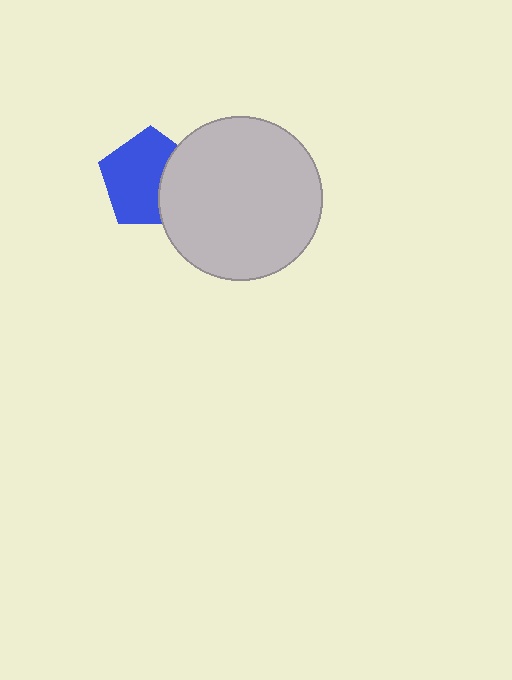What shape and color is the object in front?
The object in front is a light gray circle.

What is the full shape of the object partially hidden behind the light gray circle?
The partially hidden object is a blue pentagon.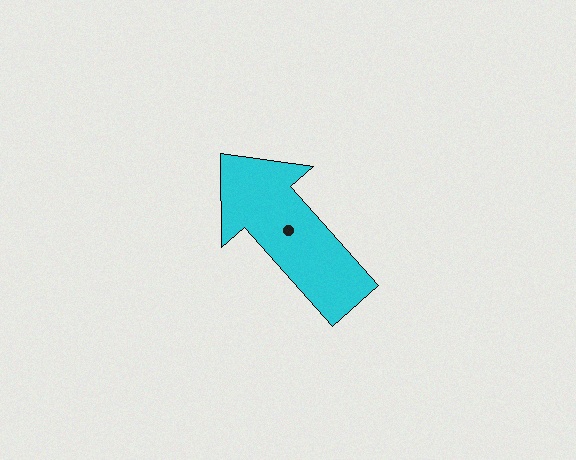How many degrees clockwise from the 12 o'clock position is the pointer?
Approximately 318 degrees.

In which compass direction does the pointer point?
Northwest.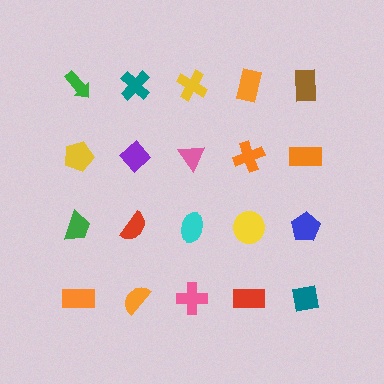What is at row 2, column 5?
An orange rectangle.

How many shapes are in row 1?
5 shapes.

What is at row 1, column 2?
A teal cross.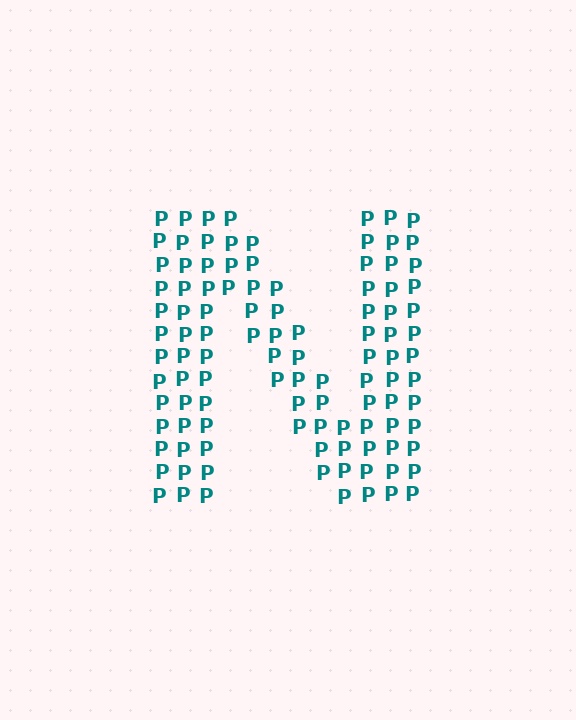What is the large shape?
The large shape is the letter N.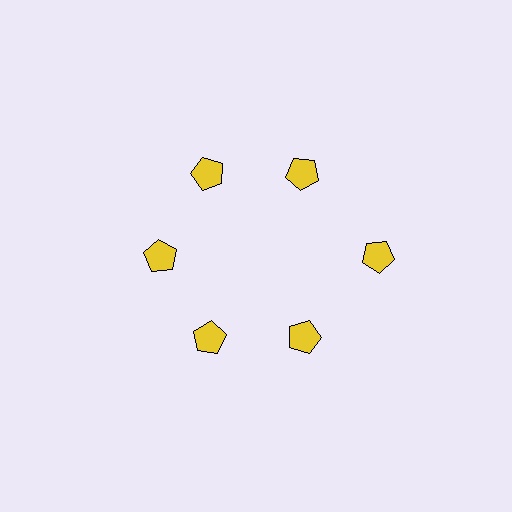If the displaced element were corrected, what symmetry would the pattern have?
It would have 6-fold rotational symmetry — the pattern would map onto itself every 60 degrees.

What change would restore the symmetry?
The symmetry would be restored by moving it inward, back onto the ring so that all 6 pentagons sit at equal angles and equal distance from the center.